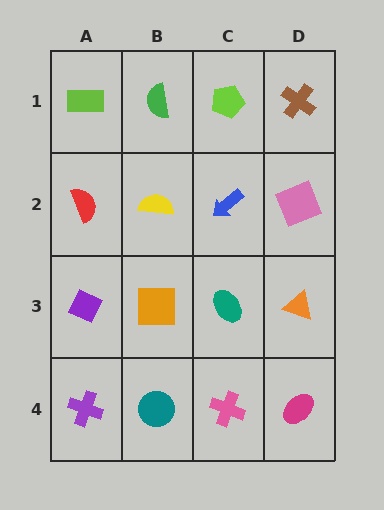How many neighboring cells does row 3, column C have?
4.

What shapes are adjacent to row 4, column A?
A purple diamond (row 3, column A), a teal circle (row 4, column B).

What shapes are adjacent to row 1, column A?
A red semicircle (row 2, column A), a green semicircle (row 1, column B).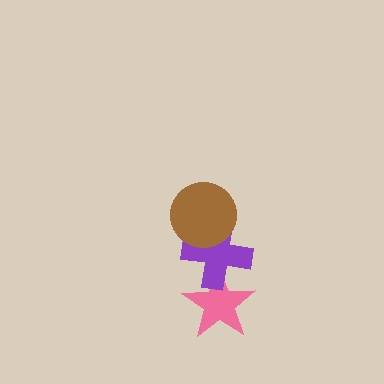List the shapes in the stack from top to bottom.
From top to bottom: the brown circle, the purple cross, the pink star.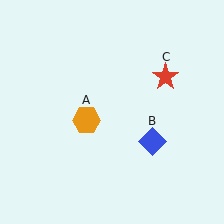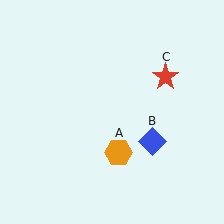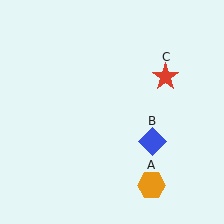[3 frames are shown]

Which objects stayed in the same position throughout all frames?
Blue diamond (object B) and red star (object C) remained stationary.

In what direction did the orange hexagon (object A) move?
The orange hexagon (object A) moved down and to the right.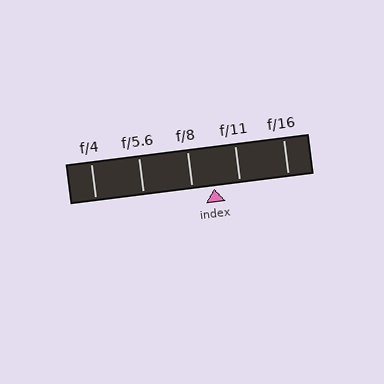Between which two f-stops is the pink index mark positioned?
The index mark is between f/8 and f/11.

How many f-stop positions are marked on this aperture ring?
There are 5 f-stop positions marked.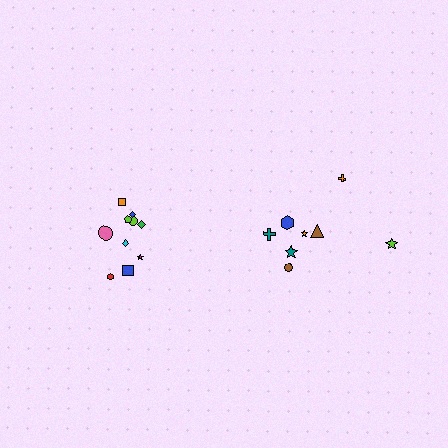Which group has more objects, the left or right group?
The left group.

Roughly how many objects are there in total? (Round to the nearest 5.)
Roughly 20 objects in total.